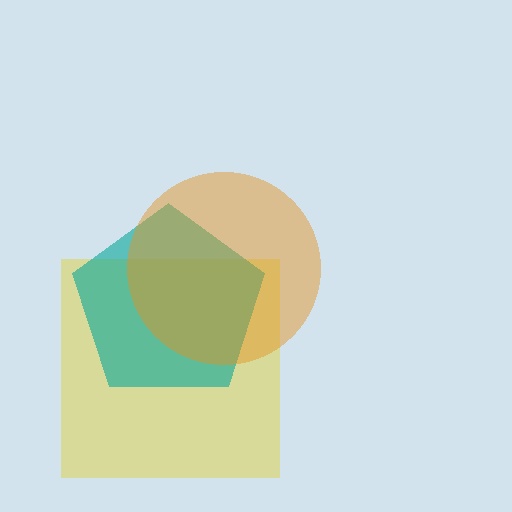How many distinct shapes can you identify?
There are 3 distinct shapes: a yellow square, a teal pentagon, an orange circle.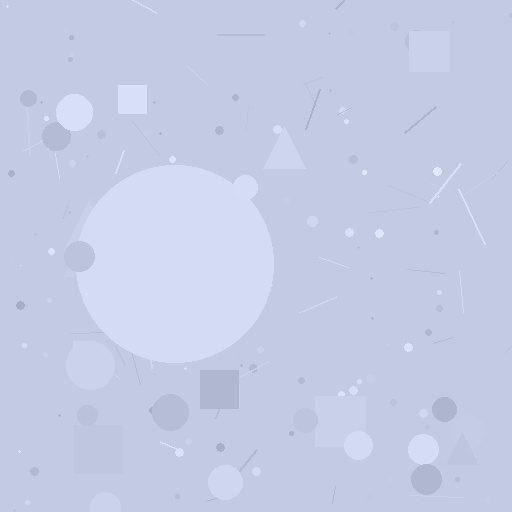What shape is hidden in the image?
A circle is hidden in the image.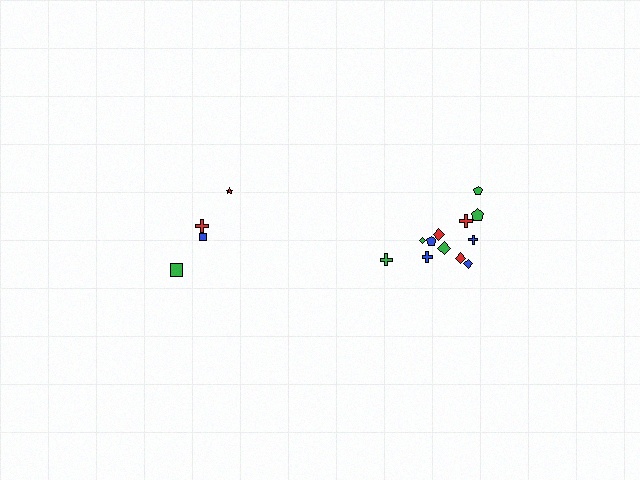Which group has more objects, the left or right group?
The right group.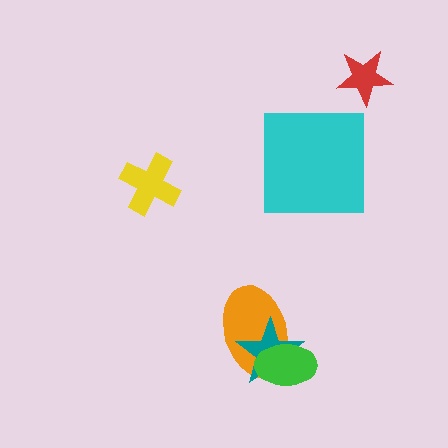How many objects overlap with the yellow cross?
0 objects overlap with the yellow cross.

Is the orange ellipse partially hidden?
Yes, it is partially covered by another shape.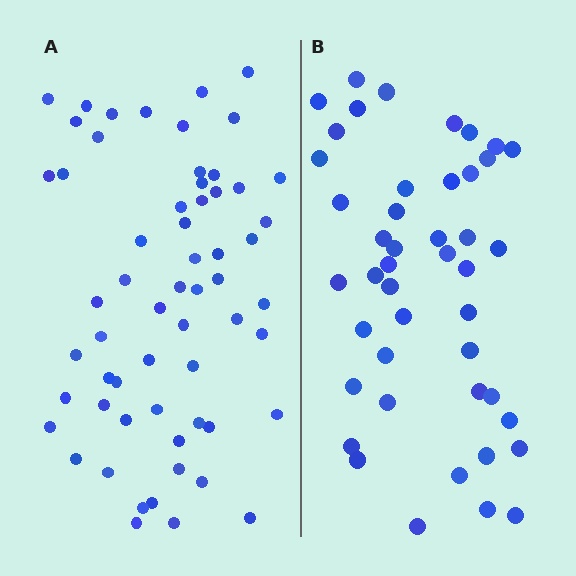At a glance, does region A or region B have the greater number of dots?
Region A (the left region) has more dots.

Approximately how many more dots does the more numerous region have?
Region A has approximately 15 more dots than region B.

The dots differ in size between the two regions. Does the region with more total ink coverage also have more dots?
No. Region B has more total ink coverage because its dots are larger, but region A actually contains more individual dots. Total area can be misleading — the number of items is what matters here.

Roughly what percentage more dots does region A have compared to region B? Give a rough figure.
About 35% more.